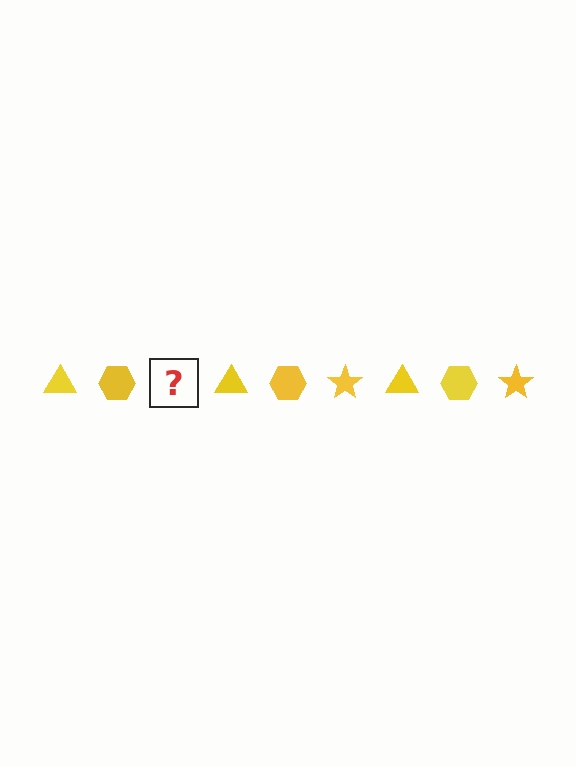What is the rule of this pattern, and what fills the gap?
The rule is that the pattern cycles through triangle, hexagon, star shapes in yellow. The gap should be filled with a yellow star.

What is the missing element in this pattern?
The missing element is a yellow star.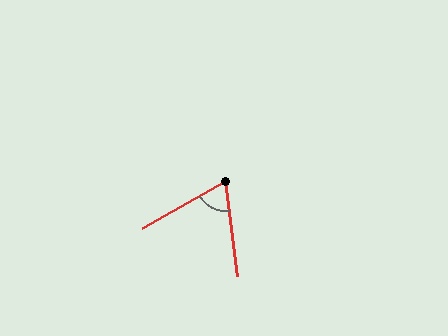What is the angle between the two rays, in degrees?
Approximately 68 degrees.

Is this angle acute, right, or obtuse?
It is acute.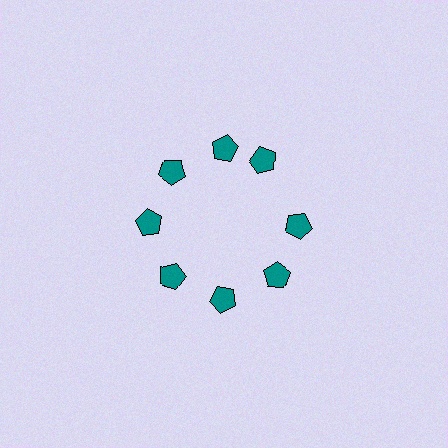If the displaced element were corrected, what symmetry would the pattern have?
It would have 8-fold rotational symmetry — the pattern would map onto itself every 45 degrees.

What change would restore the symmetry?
The symmetry would be restored by rotating it back into even spacing with its neighbors so that all 8 pentagons sit at equal angles and equal distance from the center.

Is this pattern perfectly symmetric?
No. The 8 teal pentagons are arranged in a ring, but one element near the 2 o'clock position is rotated out of alignment along the ring, breaking the 8-fold rotational symmetry.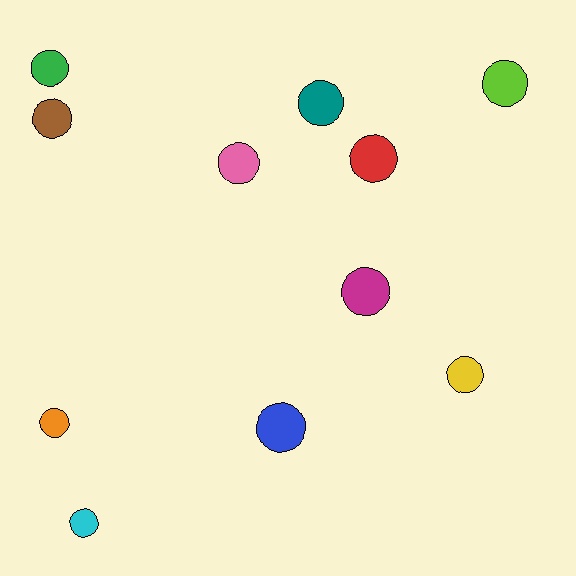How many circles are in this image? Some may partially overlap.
There are 11 circles.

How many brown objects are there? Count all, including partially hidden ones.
There is 1 brown object.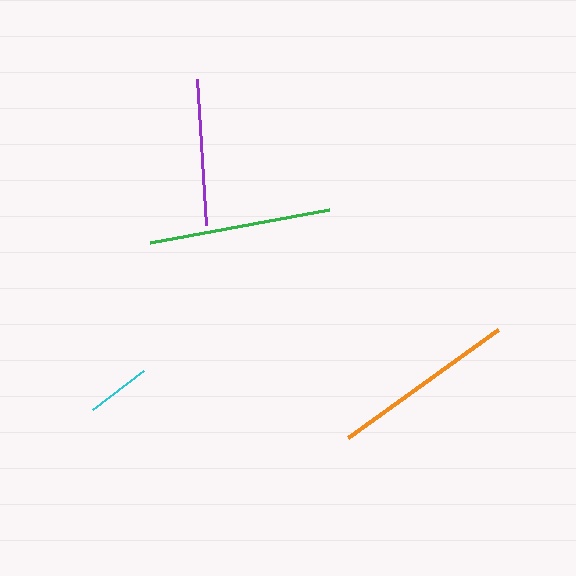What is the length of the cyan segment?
The cyan segment is approximately 65 pixels long.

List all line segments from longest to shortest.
From longest to shortest: orange, green, purple, cyan.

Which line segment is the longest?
The orange line is the longest at approximately 185 pixels.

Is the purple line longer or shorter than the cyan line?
The purple line is longer than the cyan line.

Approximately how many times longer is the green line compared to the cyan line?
The green line is approximately 2.8 times the length of the cyan line.